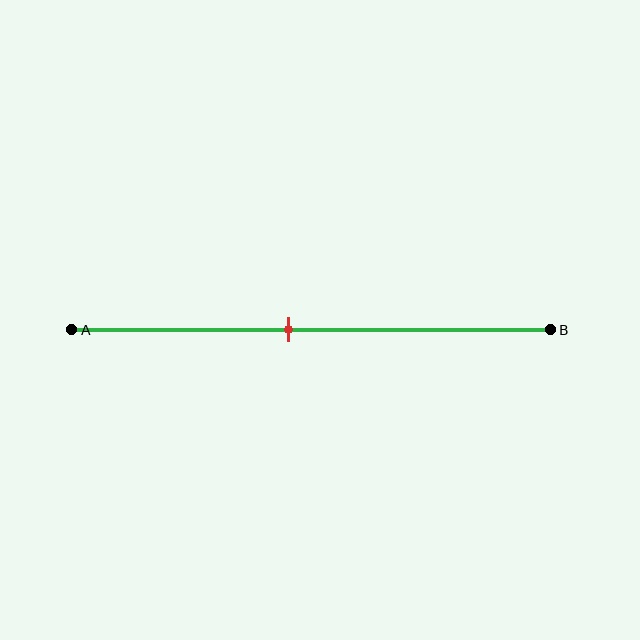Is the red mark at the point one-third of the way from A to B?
No, the mark is at about 45% from A, not at the 33% one-third point.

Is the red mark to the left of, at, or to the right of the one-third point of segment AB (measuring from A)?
The red mark is to the right of the one-third point of segment AB.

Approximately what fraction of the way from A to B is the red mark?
The red mark is approximately 45% of the way from A to B.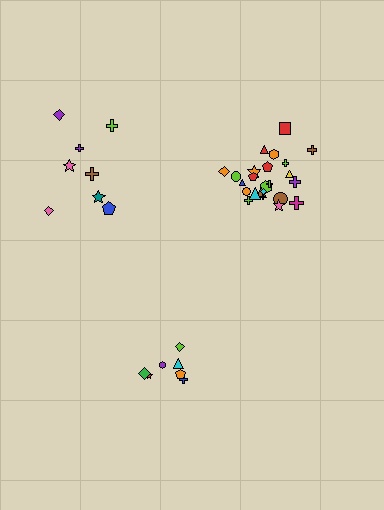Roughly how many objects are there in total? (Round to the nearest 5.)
Roughly 40 objects in total.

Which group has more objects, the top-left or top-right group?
The top-right group.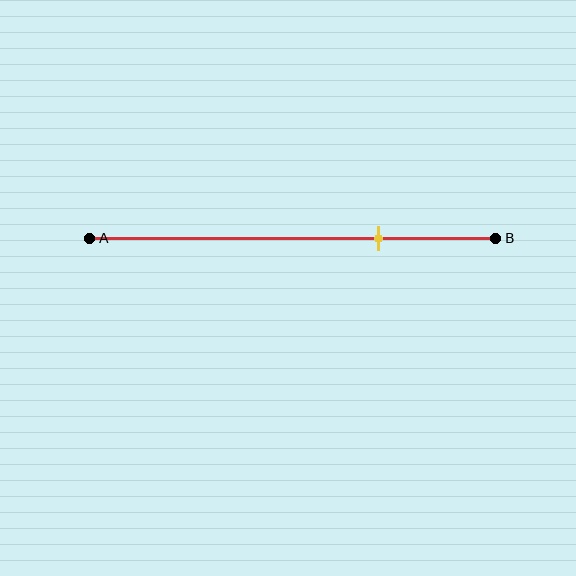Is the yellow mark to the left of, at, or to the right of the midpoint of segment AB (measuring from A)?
The yellow mark is to the right of the midpoint of segment AB.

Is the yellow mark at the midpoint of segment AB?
No, the mark is at about 70% from A, not at the 50% midpoint.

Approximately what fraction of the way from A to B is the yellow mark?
The yellow mark is approximately 70% of the way from A to B.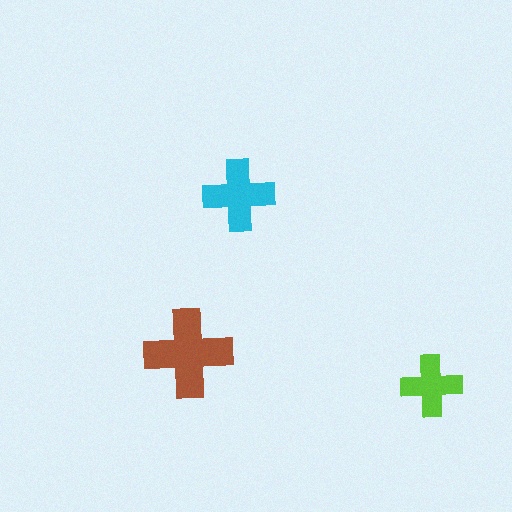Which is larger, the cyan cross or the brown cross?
The brown one.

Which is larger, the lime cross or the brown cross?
The brown one.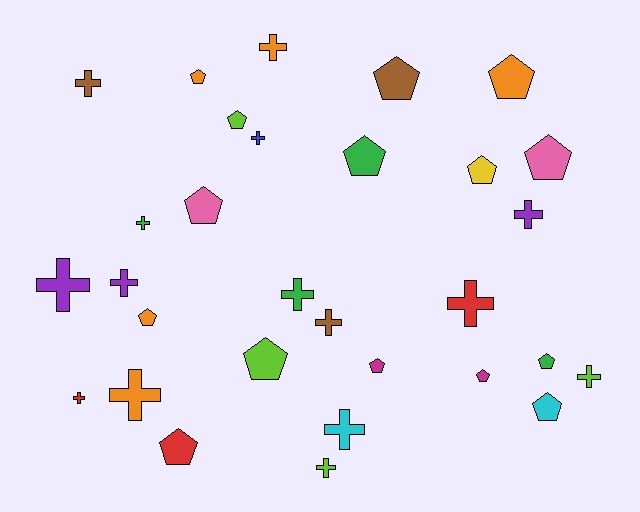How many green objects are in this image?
There are 4 green objects.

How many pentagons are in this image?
There are 15 pentagons.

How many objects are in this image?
There are 30 objects.